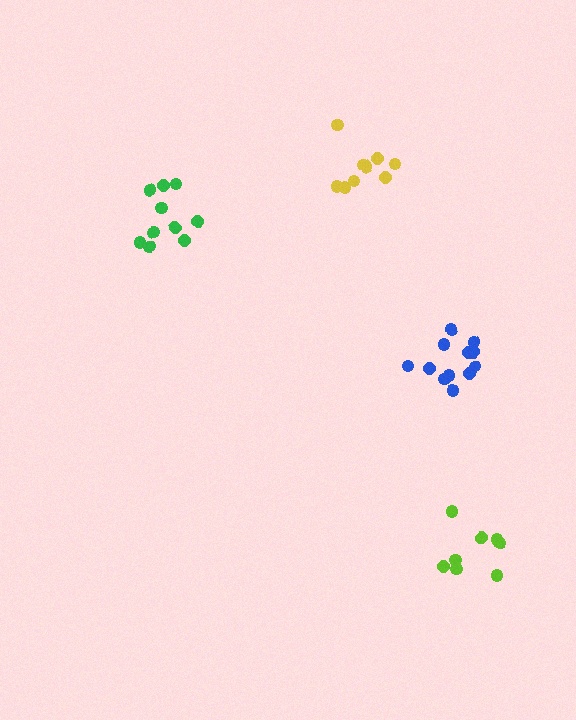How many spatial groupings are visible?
There are 4 spatial groupings.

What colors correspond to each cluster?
The clusters are colored: lime, green, yellow, blue.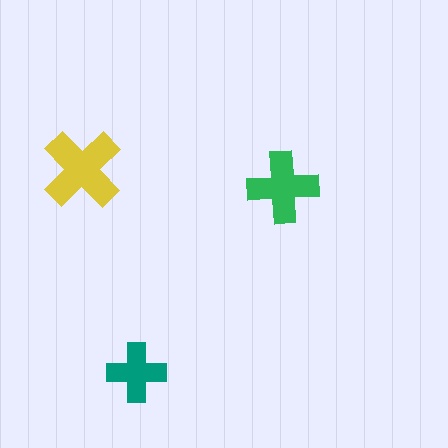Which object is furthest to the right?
The green cross is rightmost.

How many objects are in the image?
There are 3 objects in the image.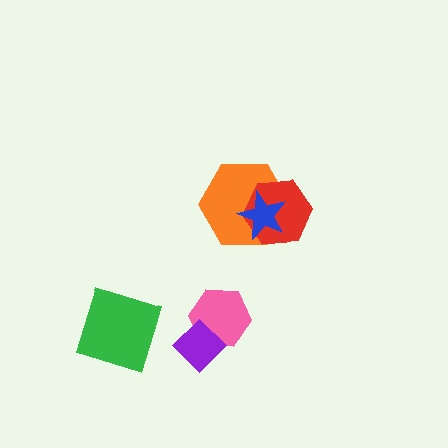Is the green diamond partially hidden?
No, no other shape covers it.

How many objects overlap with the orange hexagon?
2 objects overlap with the orange hexagon.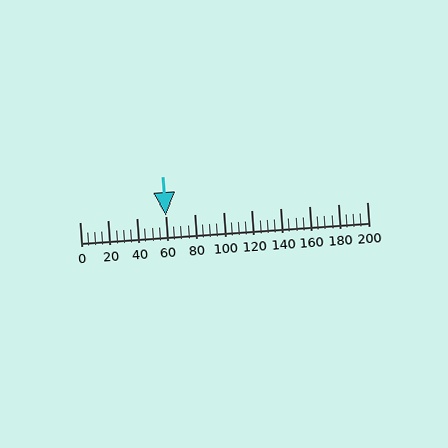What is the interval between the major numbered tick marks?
The major tick marks are spaced 20 units apart.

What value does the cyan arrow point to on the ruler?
The cyan arrow points to approximately 60.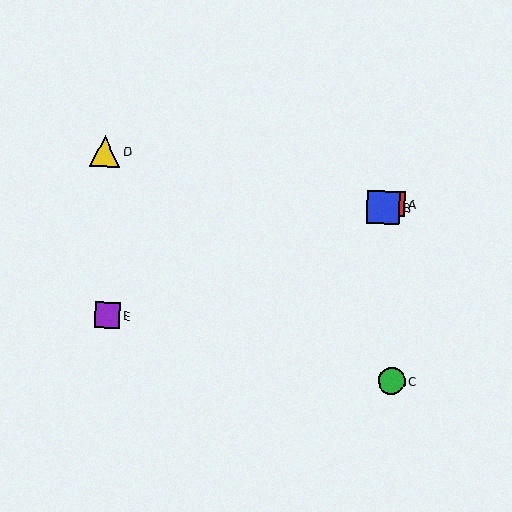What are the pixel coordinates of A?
Object A is at (393, 204).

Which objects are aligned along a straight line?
Objects A, B, E are aligned along a straight line.